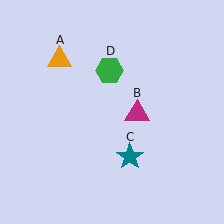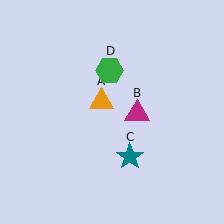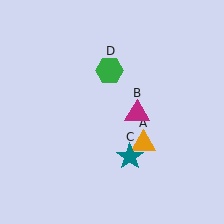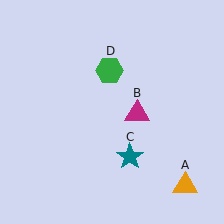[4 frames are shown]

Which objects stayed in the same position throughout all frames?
Magenta triangle (object B) and teal star (object C) and green hexagon (object D) remained stationary.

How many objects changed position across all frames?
1 object changed position: orange triangle (object A).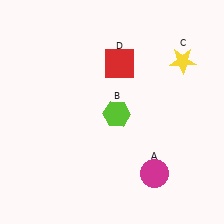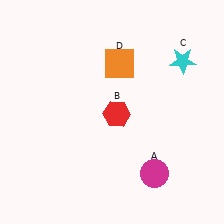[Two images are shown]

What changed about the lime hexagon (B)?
In Image 1, B is lime. In Image 2, it changed to red.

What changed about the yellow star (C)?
In Image 1, C is yellow. In Image 2, it changed to cyan.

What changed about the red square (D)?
In Image 1, D is red. In Image 2, it changed to orange.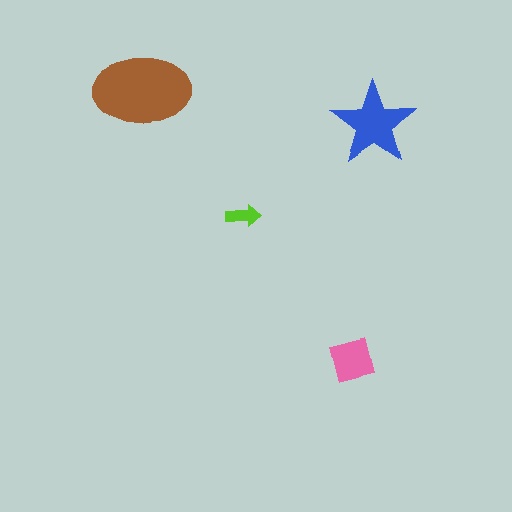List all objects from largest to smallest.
The brown ellipse, the blue star, the pink square, the lime arrow.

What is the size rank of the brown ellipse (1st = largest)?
1st.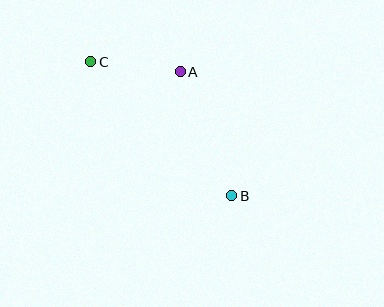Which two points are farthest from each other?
Points B and C are farthest from each other.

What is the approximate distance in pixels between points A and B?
The distance between A and B is approximately 134 pixels.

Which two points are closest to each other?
Points A and C are closest to each other.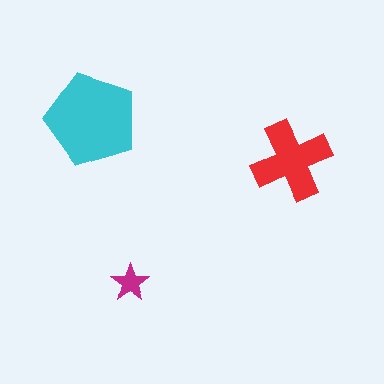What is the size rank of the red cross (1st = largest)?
2nd.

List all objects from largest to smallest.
The cyan pentagon, the red cross, the magenta star.